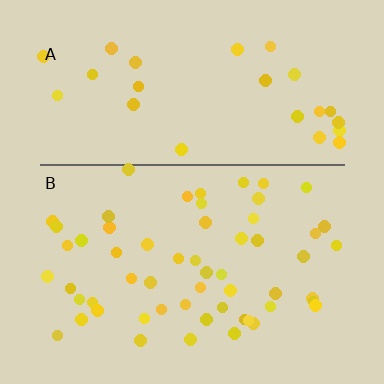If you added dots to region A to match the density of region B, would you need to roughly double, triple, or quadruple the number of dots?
Approximately double.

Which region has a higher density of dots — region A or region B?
B (the bottom).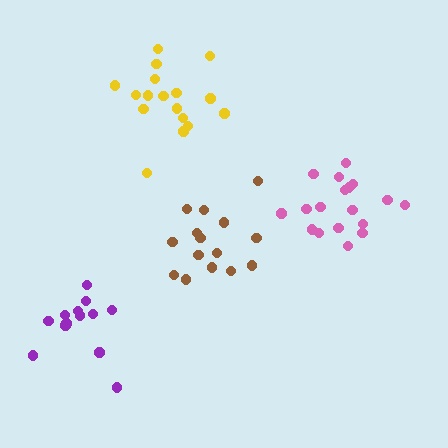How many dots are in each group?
Group 1: 13 dots, Group 2: 18 dots, Group 3: 17 dots, Group 4: 15 dots (63 total).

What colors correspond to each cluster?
The clusters are colored: purple, pink, yellow, brown.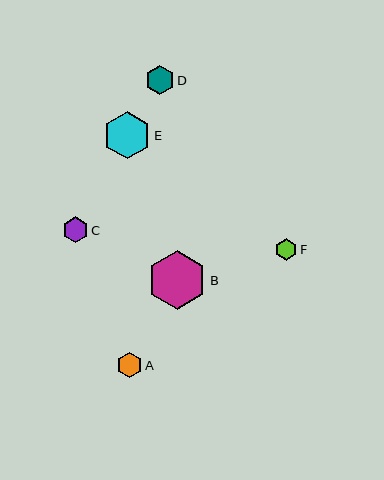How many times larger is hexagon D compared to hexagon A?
Hexagon D is approximately 1.1 times the size of hexagon A.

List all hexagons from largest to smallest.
From largest to smallest: B, E, D, C, A, F.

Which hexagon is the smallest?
Hexagon F is the smallest with a size of approximately 21 pixels.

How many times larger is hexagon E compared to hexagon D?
Hexagon E is approximately 1.6 times the size of hexagon D.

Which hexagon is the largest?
Hexagon B is the largest with a size of approximately 59 pixels.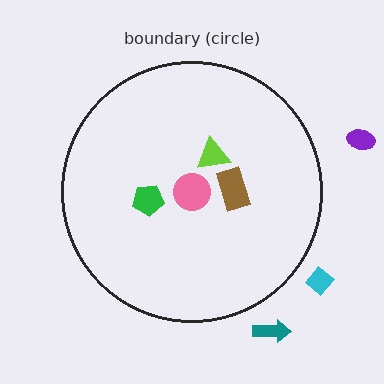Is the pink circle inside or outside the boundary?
Inside.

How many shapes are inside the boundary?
4 inside, 3 outside.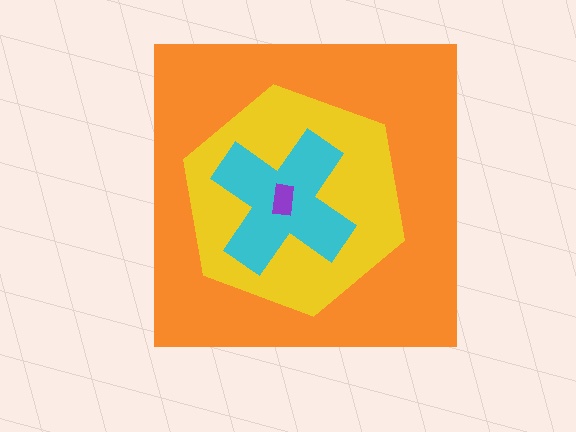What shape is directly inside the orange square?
The yellow hexagon.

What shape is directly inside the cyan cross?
The purple rectangle.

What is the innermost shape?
The purple rectangle.